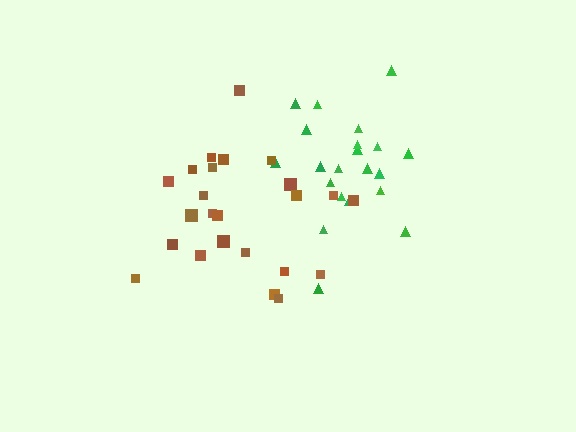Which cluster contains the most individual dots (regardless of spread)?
Brown (24).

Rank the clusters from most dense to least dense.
green, brown.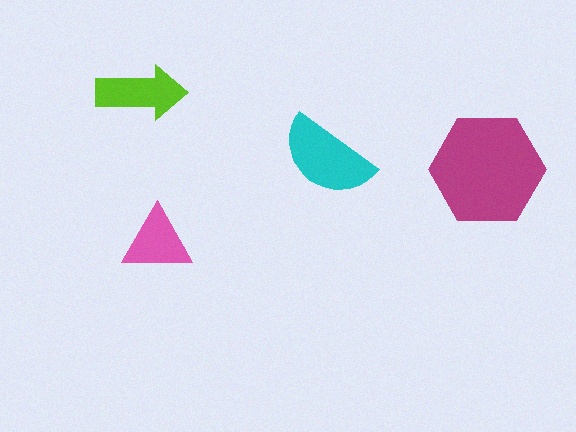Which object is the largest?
The magenta hexagon.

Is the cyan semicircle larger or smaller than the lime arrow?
Larger.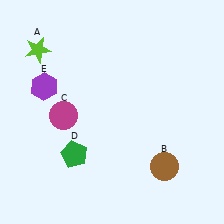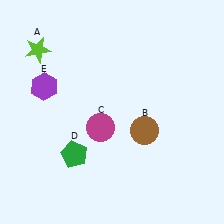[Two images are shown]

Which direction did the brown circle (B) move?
The brown circle (B) moved up.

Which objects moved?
The objects that moved are: the brown circle (B), the magenta circle (C).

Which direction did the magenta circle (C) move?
The magenta circle (C) moved right.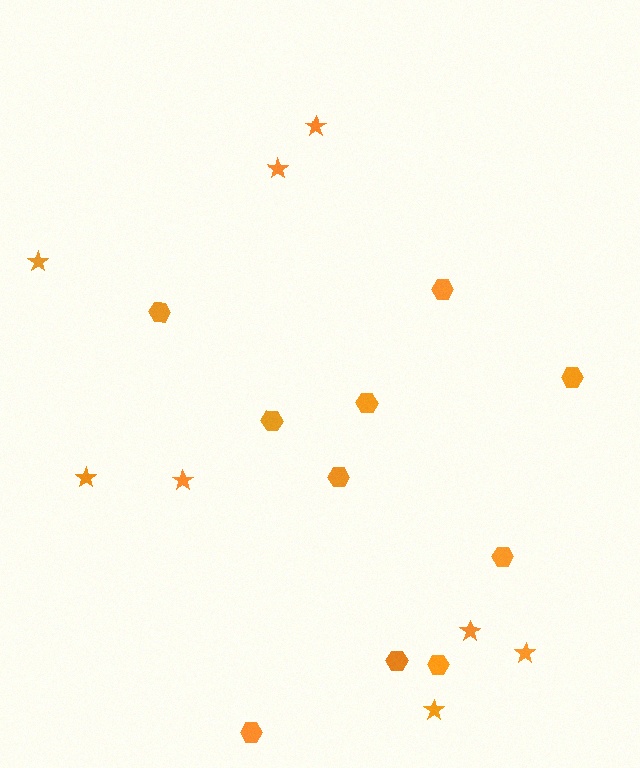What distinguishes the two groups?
There are 2 groups: one group of stars (8) and one group of hexagons (10).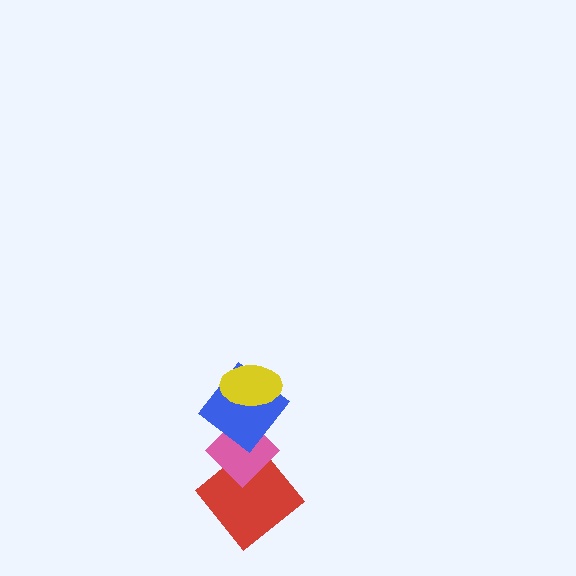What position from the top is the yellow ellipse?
The yellow ellipse is 1st from the top.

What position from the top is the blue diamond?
The blue diamond is 2nd from the top.